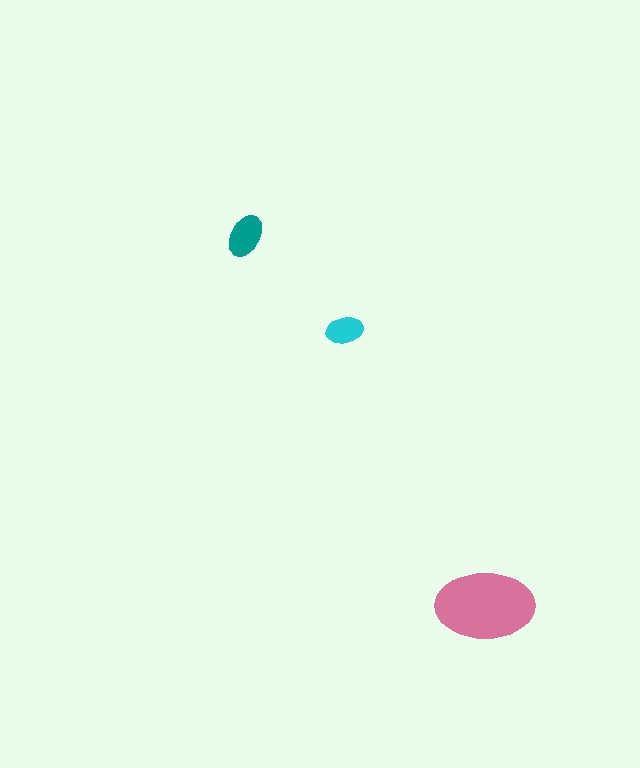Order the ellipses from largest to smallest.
the pink one, the teal one, the cyan one.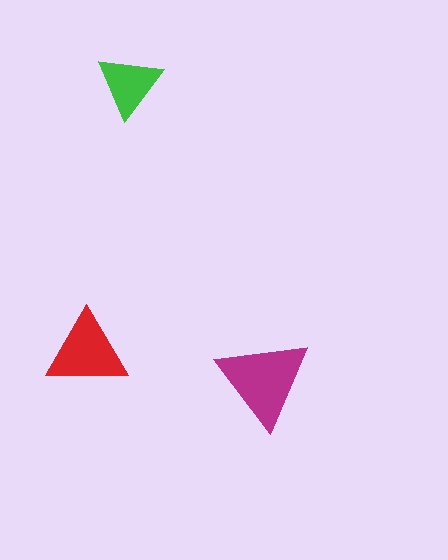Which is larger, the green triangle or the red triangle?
The red one.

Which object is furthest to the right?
The magenta triangle is rightmost.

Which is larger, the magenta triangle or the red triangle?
The magenta one.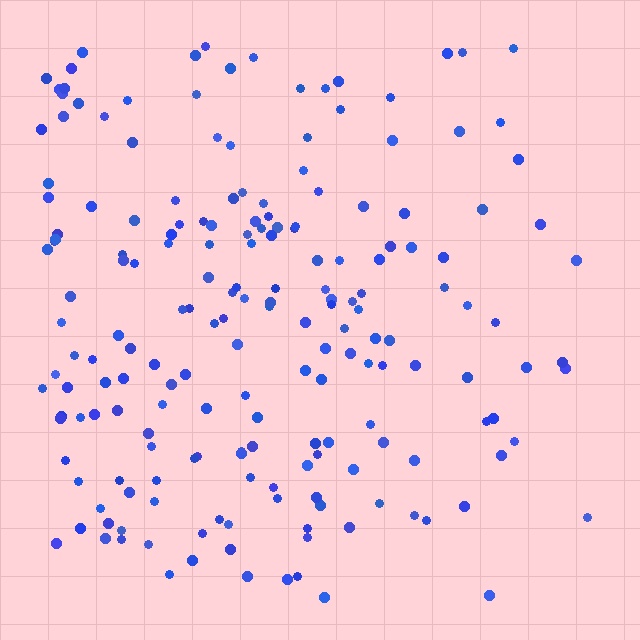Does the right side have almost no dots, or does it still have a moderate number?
Still a moderate number, just noticeably fewer than the left.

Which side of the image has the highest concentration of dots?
The left.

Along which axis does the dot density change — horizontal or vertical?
Horizontal.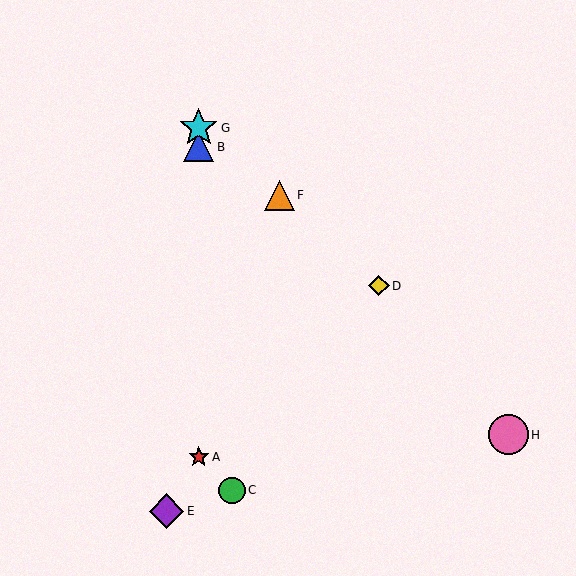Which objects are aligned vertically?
Objects A, B, G are aligned vertically.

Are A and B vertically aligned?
Yes, both are at x≈199.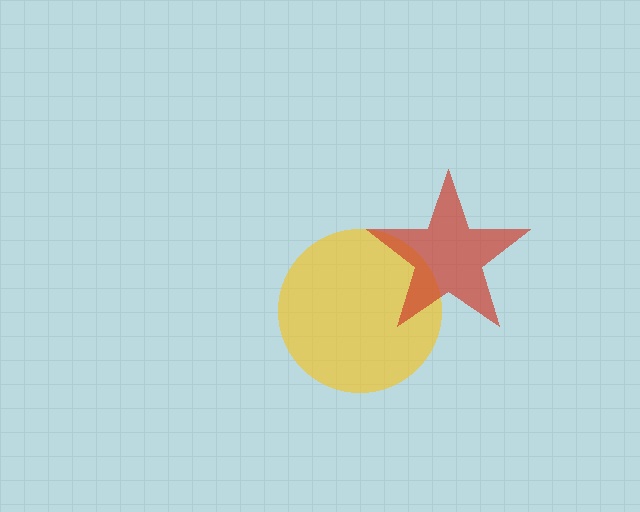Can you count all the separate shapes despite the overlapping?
Yes, there are 2 separate shapes.